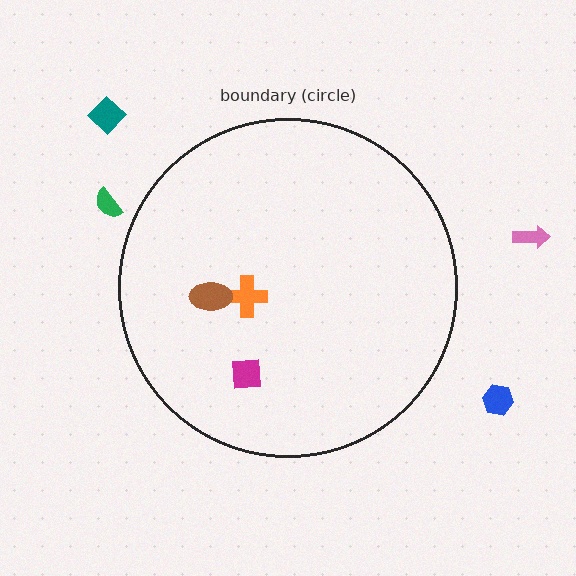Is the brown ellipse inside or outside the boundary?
Inside.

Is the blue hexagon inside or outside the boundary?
Outside.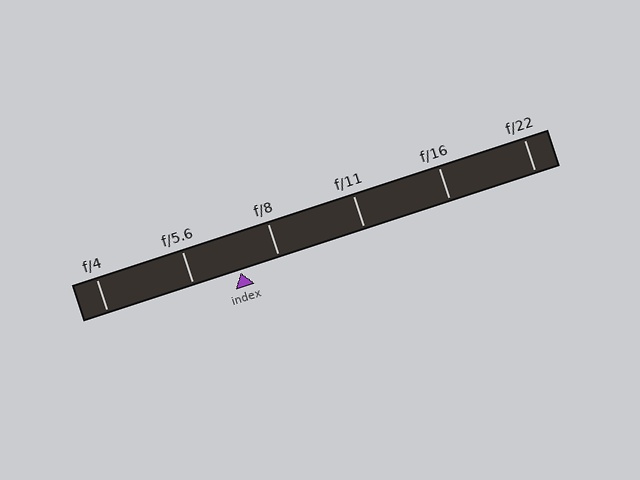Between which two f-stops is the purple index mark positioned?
The index mark is between f/5.6 and f/8.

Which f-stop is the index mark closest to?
The index mark is closest to f/8.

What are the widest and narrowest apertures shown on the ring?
The widest aperture shown is f/4 and the narrowest is f/22.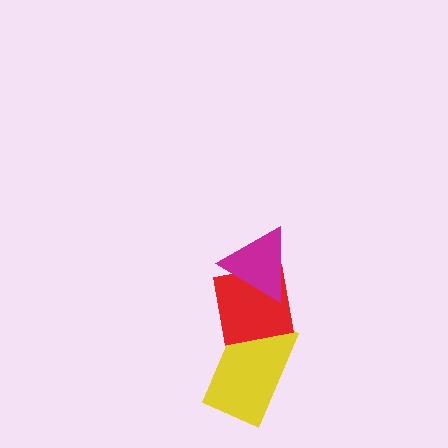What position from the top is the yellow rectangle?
The yellow rectangle is 3rd from the top.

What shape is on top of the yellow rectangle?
The red square is on top of the yellow rectangle.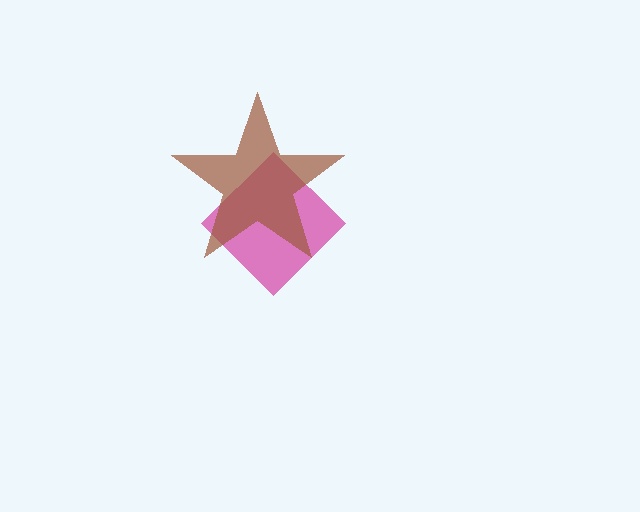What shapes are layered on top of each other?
The layered shapes are: a magenta diamond, a brown star.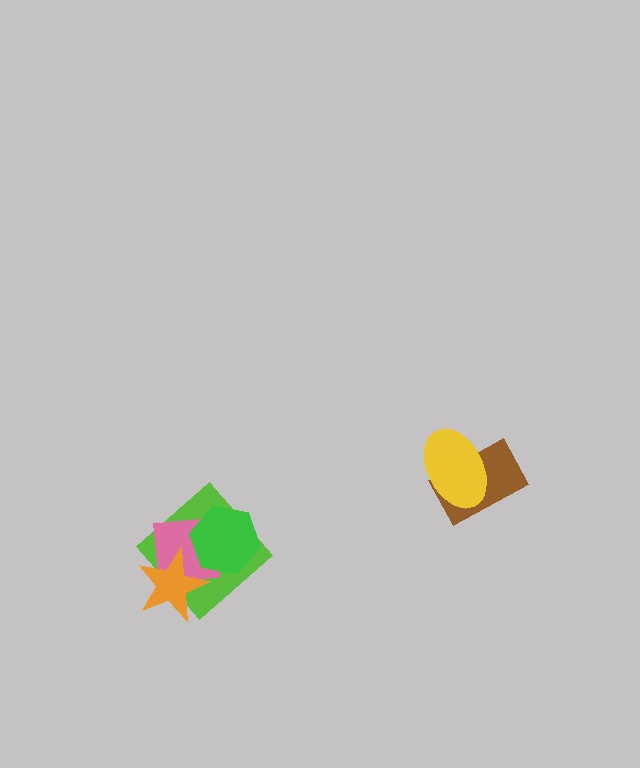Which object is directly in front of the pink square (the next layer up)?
The orange star is directly in front of the pink square.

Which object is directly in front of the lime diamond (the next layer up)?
The pink square is directly in front of the lime diamond.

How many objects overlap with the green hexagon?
2 objects overlap with the green hexagon.